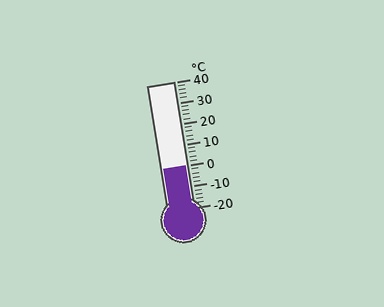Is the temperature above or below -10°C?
The temperature is above -10°C.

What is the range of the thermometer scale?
The thermometer scale ranges from -20°C to 40°C.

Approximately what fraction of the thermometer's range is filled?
The thermometer is filled to approximately 35% of its range.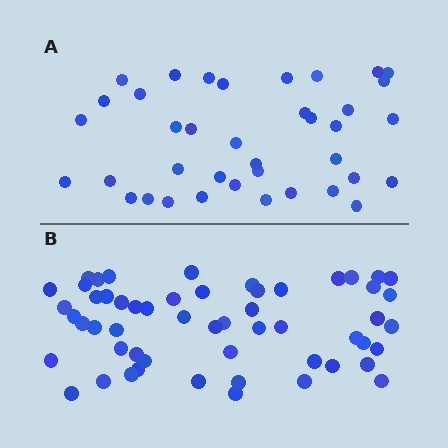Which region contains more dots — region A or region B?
Region B (the bottom region) has more dots.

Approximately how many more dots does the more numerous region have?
Region B has approximately 15 more dots than region A.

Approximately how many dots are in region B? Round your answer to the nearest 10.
About 60 dots. (The exact count is 55, which rounds to 60.)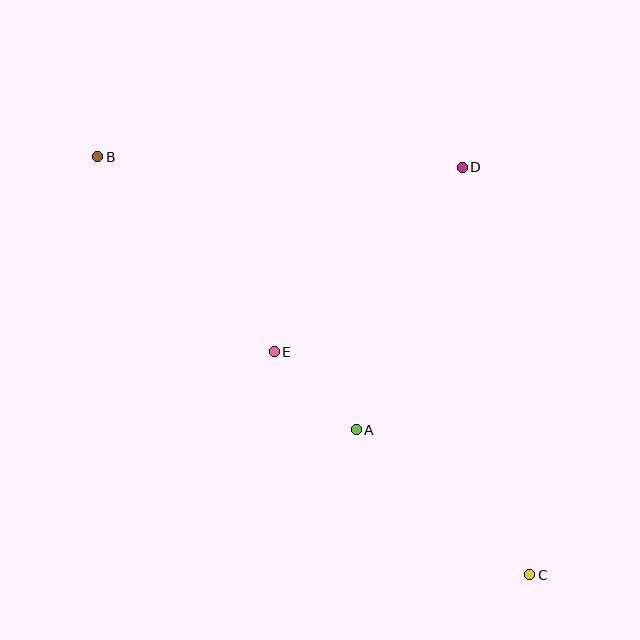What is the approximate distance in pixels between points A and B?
The distance between A and B is approximately 376 pixels.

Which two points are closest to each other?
Points A and E are closest to each other.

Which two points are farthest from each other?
Points B and C are farthest from each other.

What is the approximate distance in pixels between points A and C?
The distance between A and C is approximately 226 pixels.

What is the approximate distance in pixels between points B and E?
The distance between B and E is approximately 263 pixels.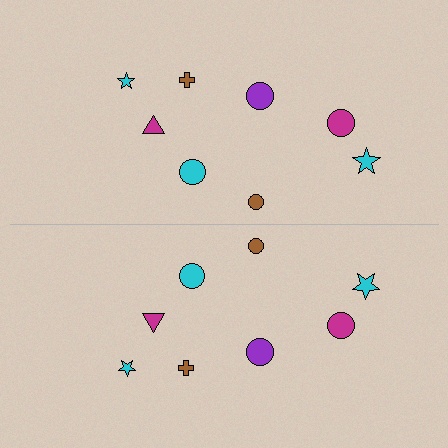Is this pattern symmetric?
Yes, this pattern has bilateral (reflection) symmetry.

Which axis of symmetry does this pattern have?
The pattern has a horizontal axis of symmetry running through the center of the image.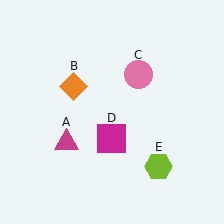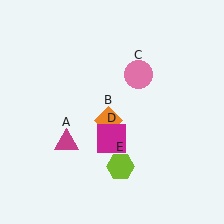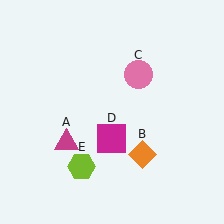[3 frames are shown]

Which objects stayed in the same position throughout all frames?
Magenta triangle (object A) and pink circle (object C) and magenta square (object D) remained stationary.